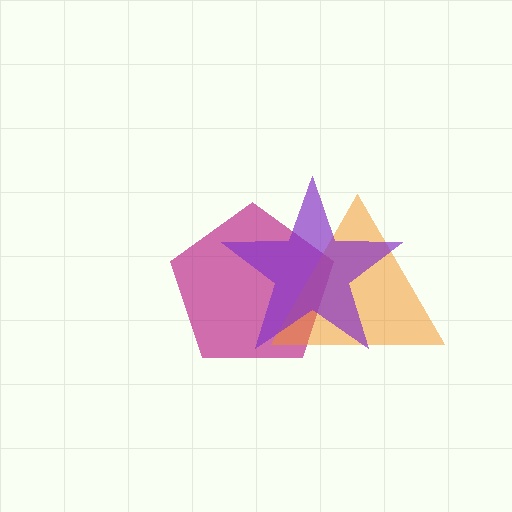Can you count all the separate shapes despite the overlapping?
Yes, there are 3 separate shapes.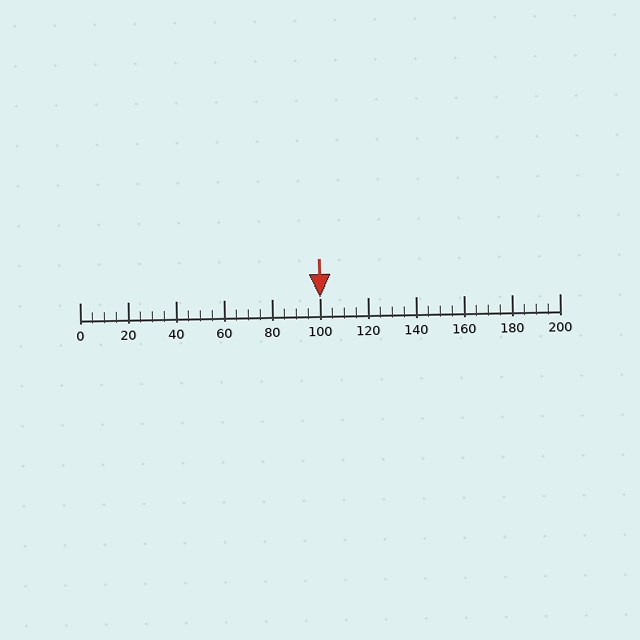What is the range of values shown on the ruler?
The ruler shows values from 0 to 200.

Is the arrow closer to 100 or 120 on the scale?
The arrow is closer to 100.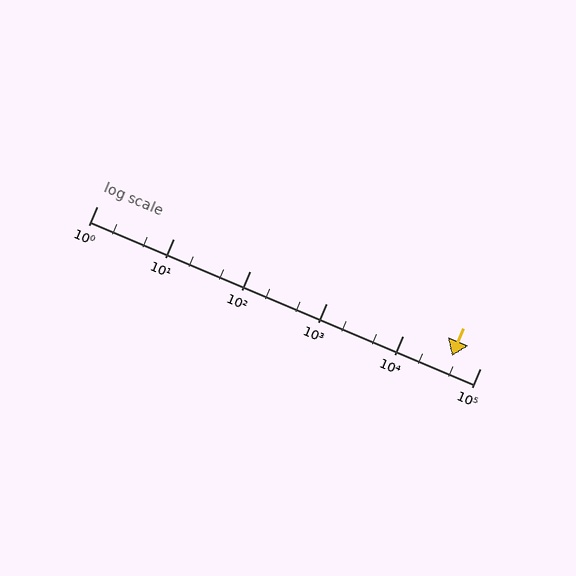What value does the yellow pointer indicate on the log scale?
The pointer indicates approximately 43000.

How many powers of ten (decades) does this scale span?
The scale spans 5 decades, from 1 to 100000.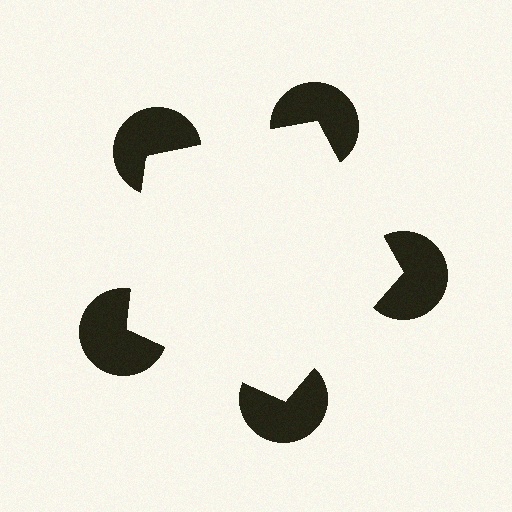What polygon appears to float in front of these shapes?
An illusory pentagon — its edges are inferred from the aligned wedge cuts in the pac-man discs, not physically drawn.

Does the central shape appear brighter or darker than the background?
It typically appears slightly brighter than the background, even though no actual brightness change is drawn.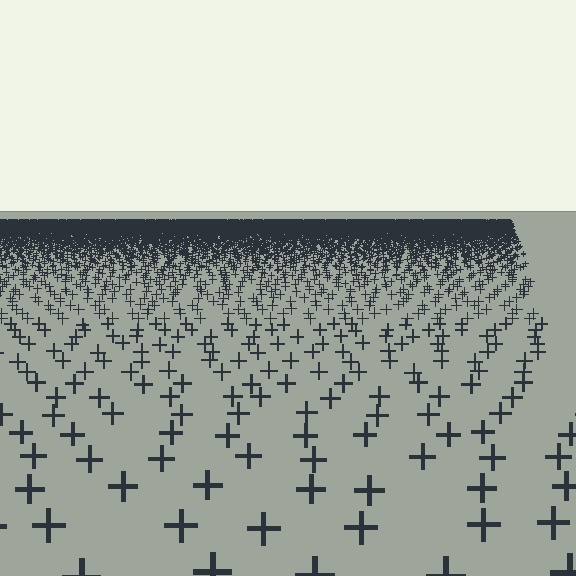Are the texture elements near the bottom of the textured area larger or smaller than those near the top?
Larger. Near the bottom, elements are closer to the viewer and appear at a bigger on-screen size.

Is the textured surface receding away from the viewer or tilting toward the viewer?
The surface is receding away from the viewer. Texture elements get smaller and denser toward the top.